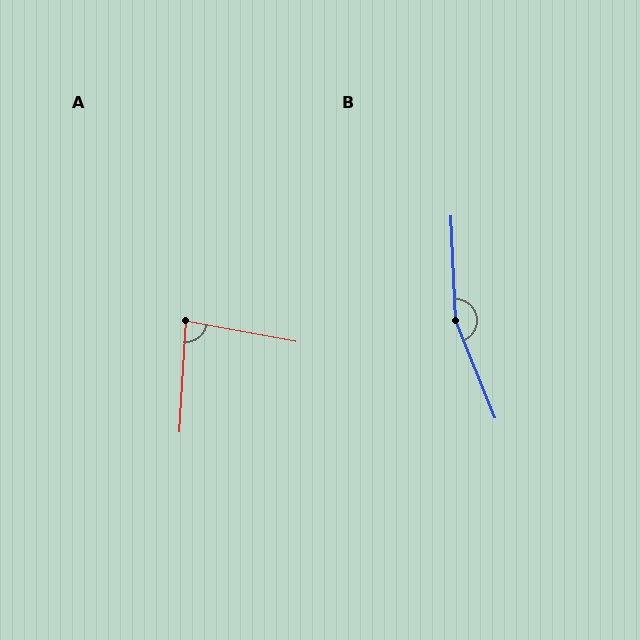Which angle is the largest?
B, at approximately 161 degrees.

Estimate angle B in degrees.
Approximately 161 degrees.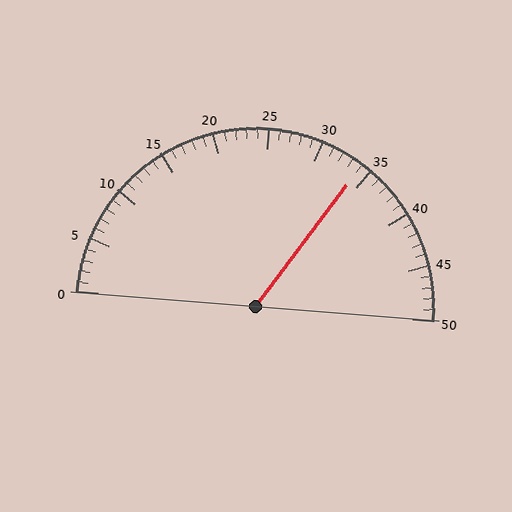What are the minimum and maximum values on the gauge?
The gauge ranges from 0 to 50.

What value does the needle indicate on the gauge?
The needle indicates approximately 34.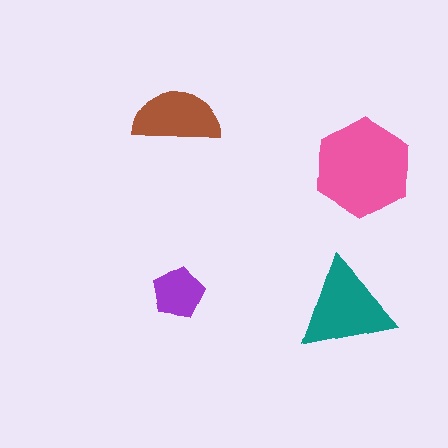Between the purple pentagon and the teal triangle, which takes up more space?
The teal triangle.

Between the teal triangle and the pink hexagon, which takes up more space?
The pink hexagon.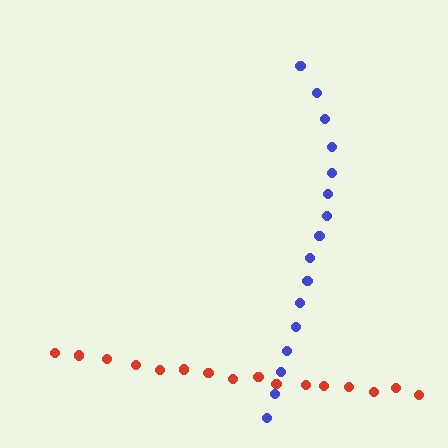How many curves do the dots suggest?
There are 2 distinct paths.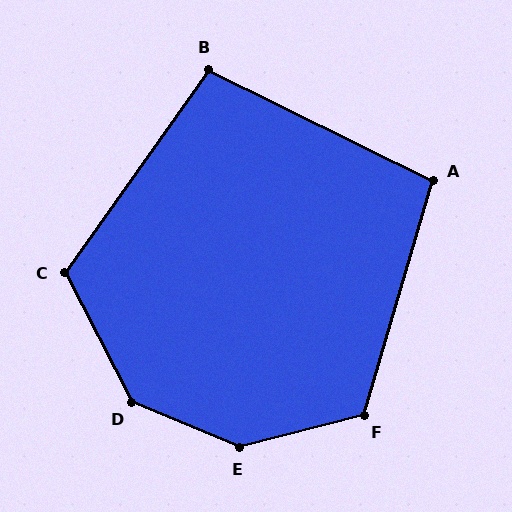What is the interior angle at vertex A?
Approximately 100 degrees (obtuse).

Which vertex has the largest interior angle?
E, at approximately 143 degrees.